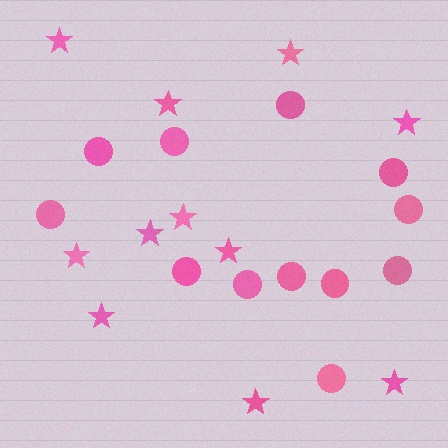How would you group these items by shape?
There are 2 groups: one group of stars (11) and one group of circles (12).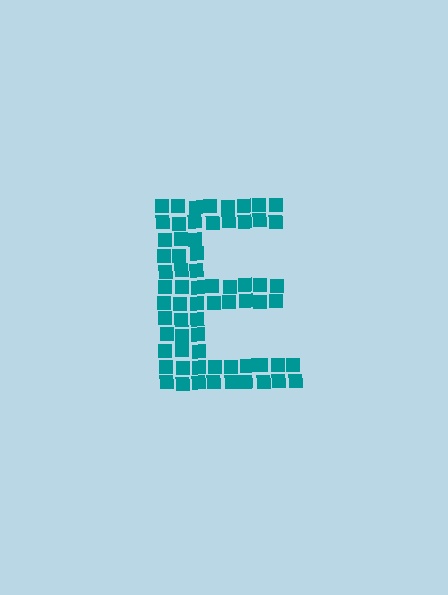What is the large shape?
The large shape is the letter E.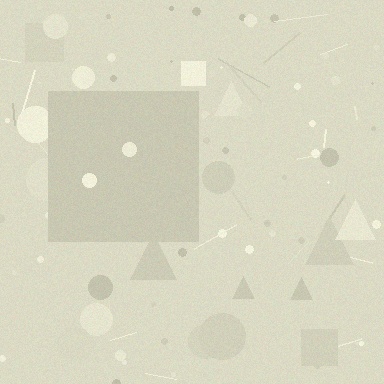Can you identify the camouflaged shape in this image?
The camouflaged shape is a square.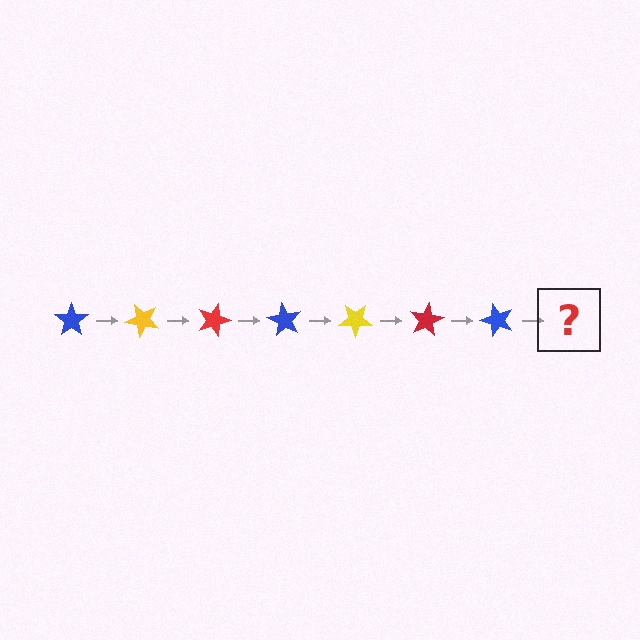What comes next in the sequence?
The next element should be a yellow star, rotated 315 degrees from the start.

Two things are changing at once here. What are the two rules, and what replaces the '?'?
The two rules are that it rotates 45 degrees each step and the color cycles through blue, yellow, and red. The '?' should be a yellow star, rotated 315 degrees from the start.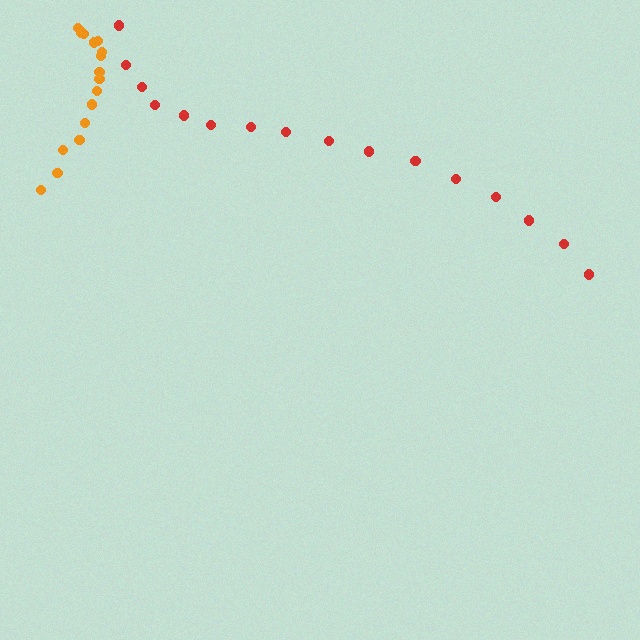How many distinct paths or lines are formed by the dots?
There are 2 distinct paths.